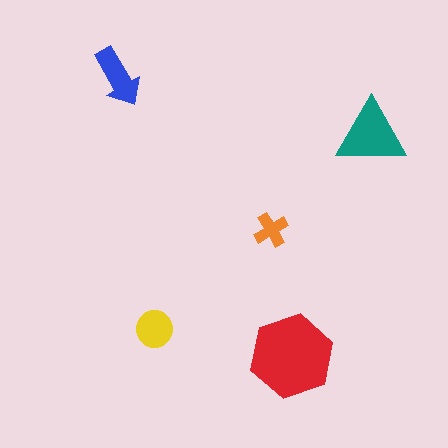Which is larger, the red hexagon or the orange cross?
The red hexagon.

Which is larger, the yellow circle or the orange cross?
The yellow circle.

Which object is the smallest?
The orange cross.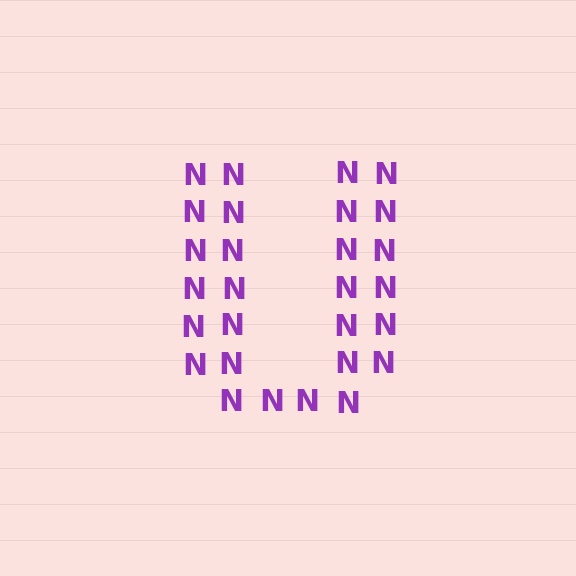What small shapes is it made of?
It is made of small letter N's.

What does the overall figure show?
The overall figure shows the letter U.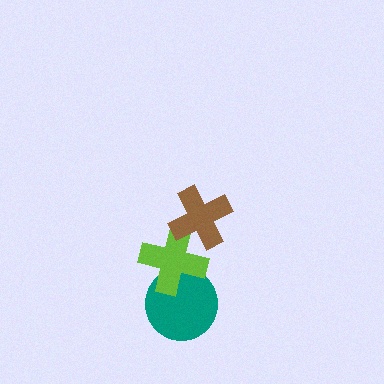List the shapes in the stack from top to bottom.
From top to bottom: the brown cross, the lime cross, the teal circle.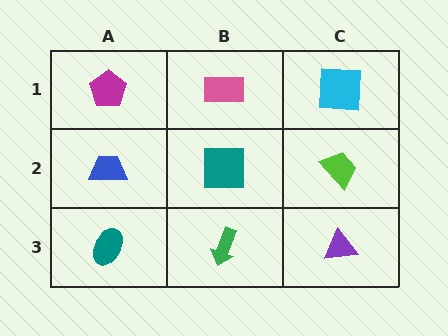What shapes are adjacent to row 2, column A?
A magenta pentagon (row 1, column A), a teal ellipse (row 3, column A), a teal square (row 2, column B).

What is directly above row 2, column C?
A cyan square.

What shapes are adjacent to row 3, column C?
A lime trapezoid (row 2, column C), a green arrow (row 3, column B).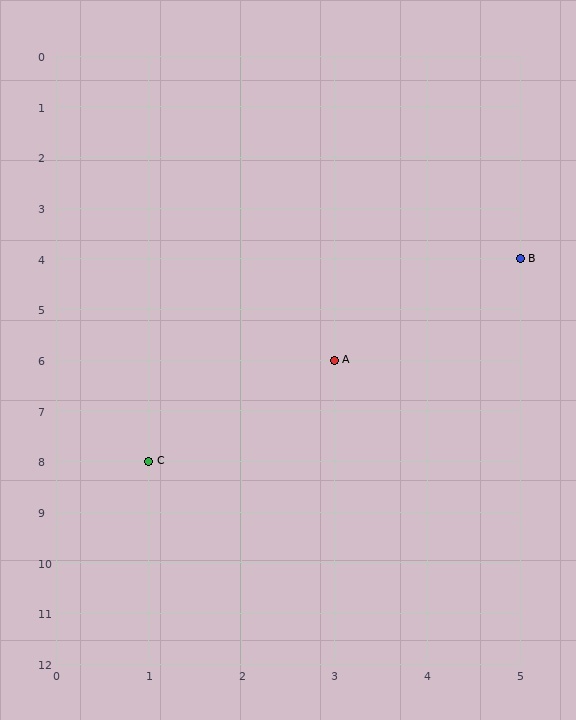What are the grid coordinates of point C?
Point C is at grid coordinates (1, 8).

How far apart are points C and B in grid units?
Points C and B are 4 columns and 4 rows apart (about 5.7 grid units diagonally).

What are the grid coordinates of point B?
Point B is at grid coordinates (5, 4).